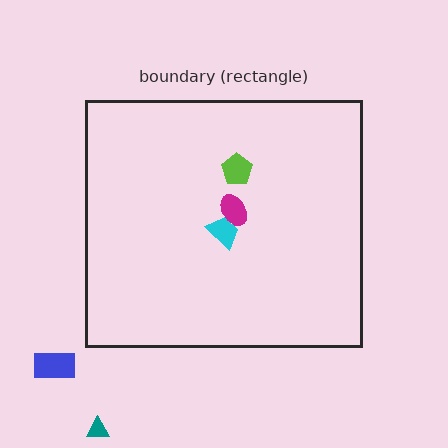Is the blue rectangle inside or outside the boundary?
Outside.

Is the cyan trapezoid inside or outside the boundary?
Inside.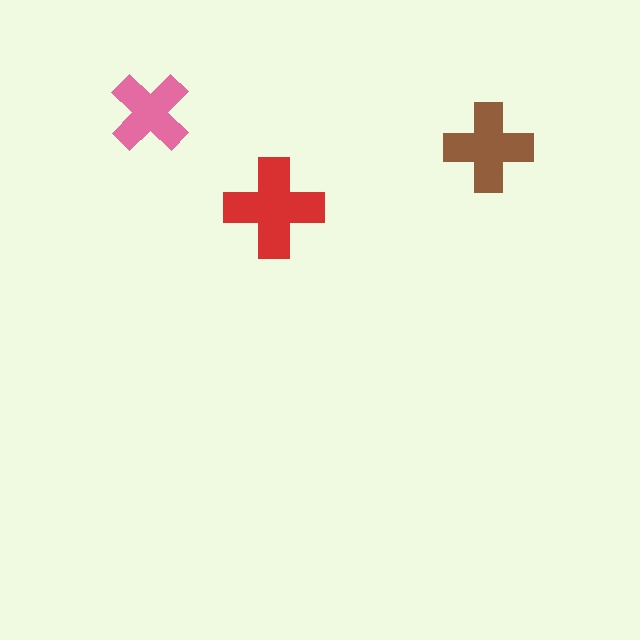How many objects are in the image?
There are 3 objects in the image.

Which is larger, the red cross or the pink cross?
The red one.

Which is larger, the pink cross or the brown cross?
The brown one.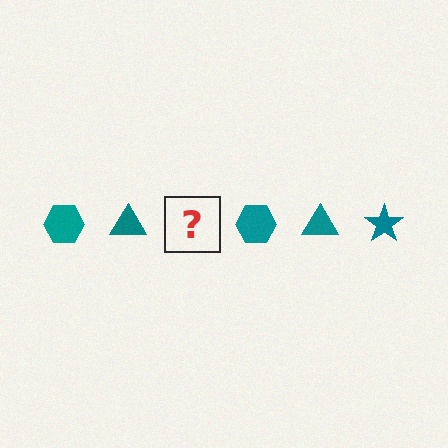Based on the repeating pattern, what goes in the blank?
The blank should be a teal star.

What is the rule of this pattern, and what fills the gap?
The rule is that the pattern cycles through hexagon, triangle, star shapes in teal. The gap should be filled with a teal star.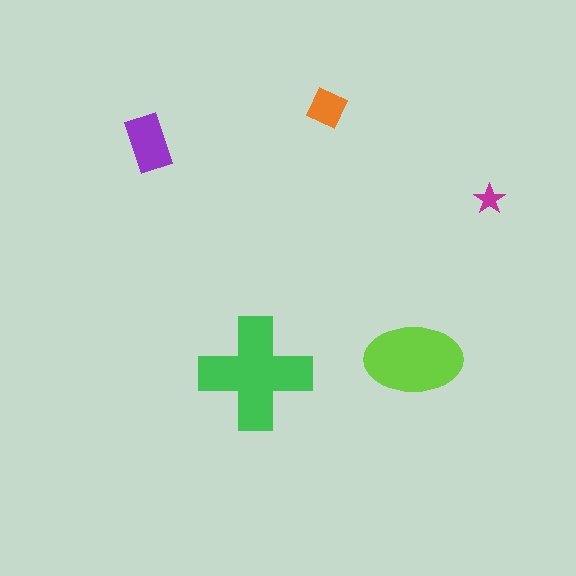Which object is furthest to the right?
The magenta star is rightmost.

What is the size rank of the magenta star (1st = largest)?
5th.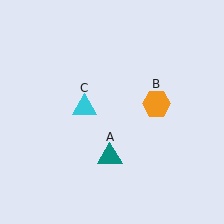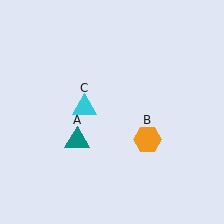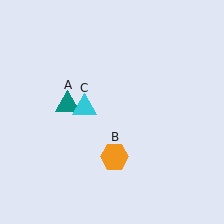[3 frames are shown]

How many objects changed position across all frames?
2 objects changed position: teal triangle (object A), orange hexagon (object B).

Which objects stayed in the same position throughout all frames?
Cyan triangle (object C) remained stationary.